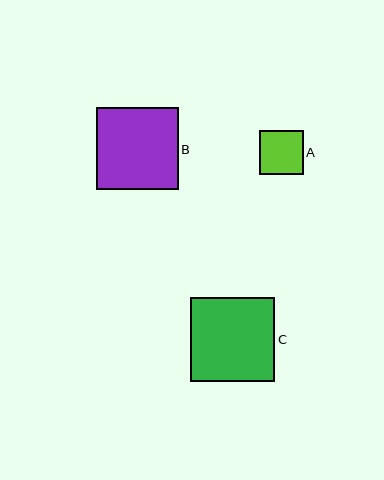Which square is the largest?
Square C is the largest with a size of approximately 84 pixels.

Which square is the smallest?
Square A is the smallest with a size of approximately 44 pixels.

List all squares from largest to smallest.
From largest to smallest: C, B, A.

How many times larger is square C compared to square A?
Square C is approximately 1.9 times the size of square A.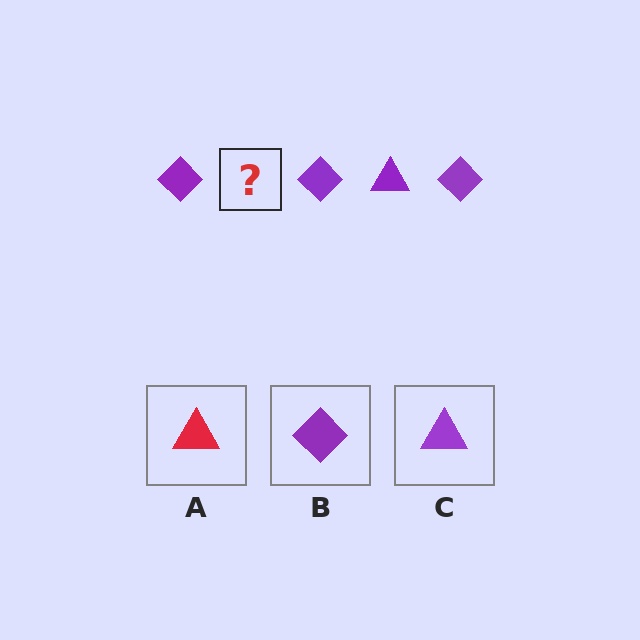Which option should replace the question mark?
Option C.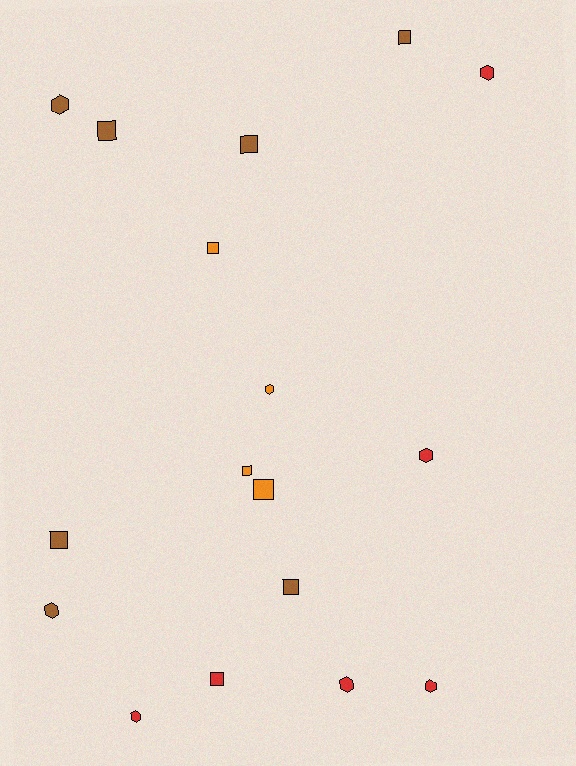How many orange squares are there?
There are 3 orange squares.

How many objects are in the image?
There are 17 objects.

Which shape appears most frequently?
Square, with 9 objects.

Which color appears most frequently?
Brown, with 7 objects.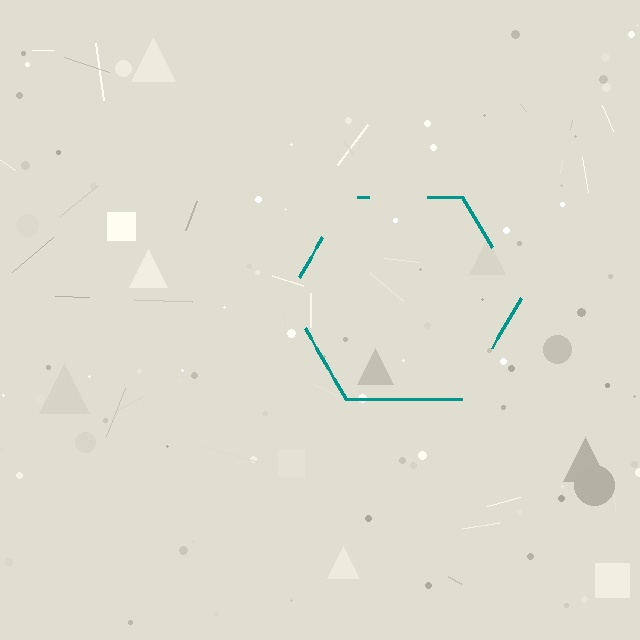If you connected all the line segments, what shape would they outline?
They would outline a hexagon.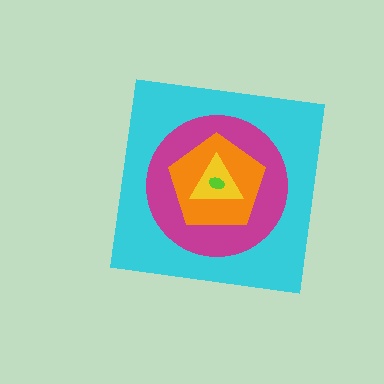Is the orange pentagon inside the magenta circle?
Yes.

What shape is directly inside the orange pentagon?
The yellow triangle.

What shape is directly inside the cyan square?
The magenta circle.